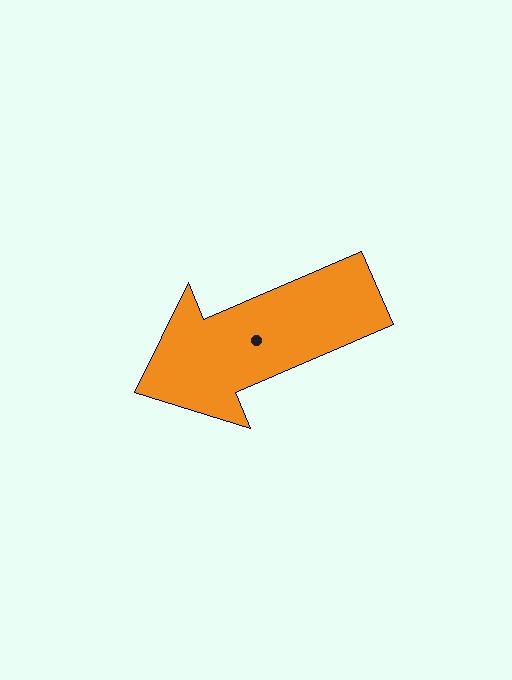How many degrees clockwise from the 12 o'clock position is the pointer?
Approximately 247 degrees.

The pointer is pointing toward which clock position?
Roughly 8 o'clock.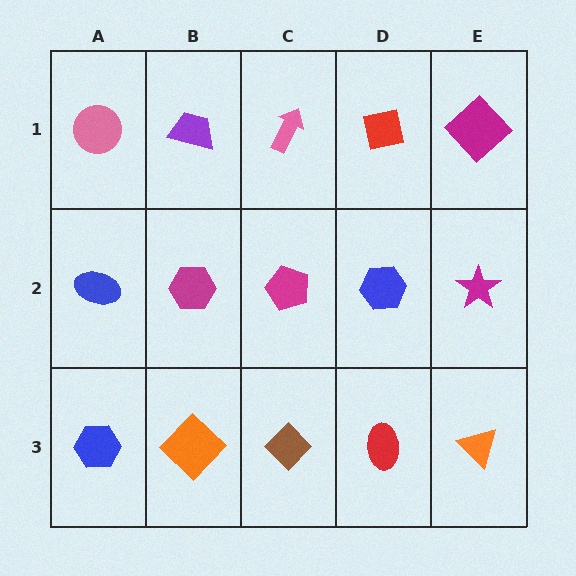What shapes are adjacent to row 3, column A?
A blue ellipse (row 2, column A), an orange diamond (row 3, column B).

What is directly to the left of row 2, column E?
A blue hexagon.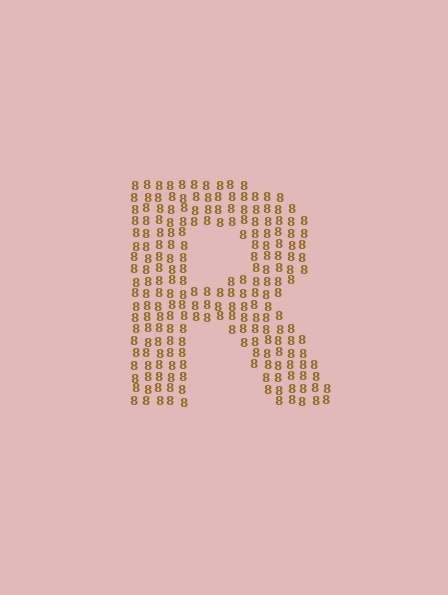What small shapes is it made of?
It is made of small digit 8's.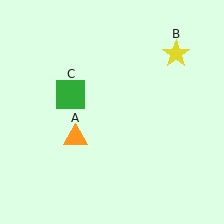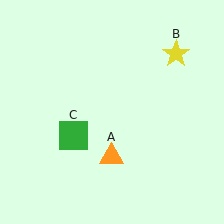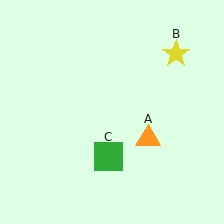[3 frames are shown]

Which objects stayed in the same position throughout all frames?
Yellow star (object B) remained stationary.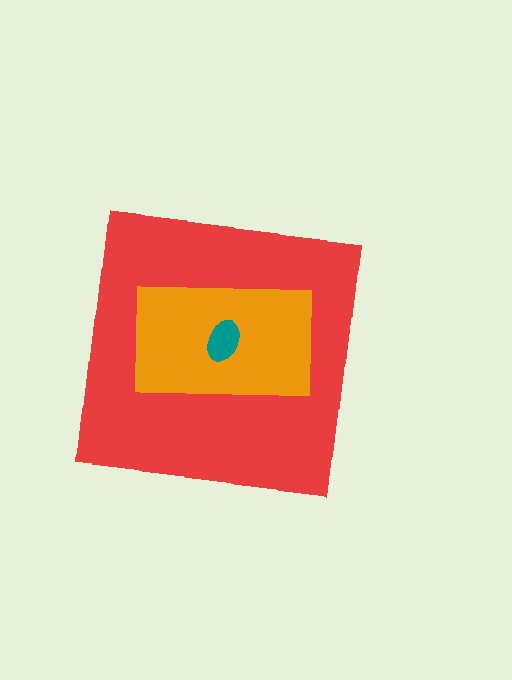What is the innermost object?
The teal ellipse.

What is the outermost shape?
The red square.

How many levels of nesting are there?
3.